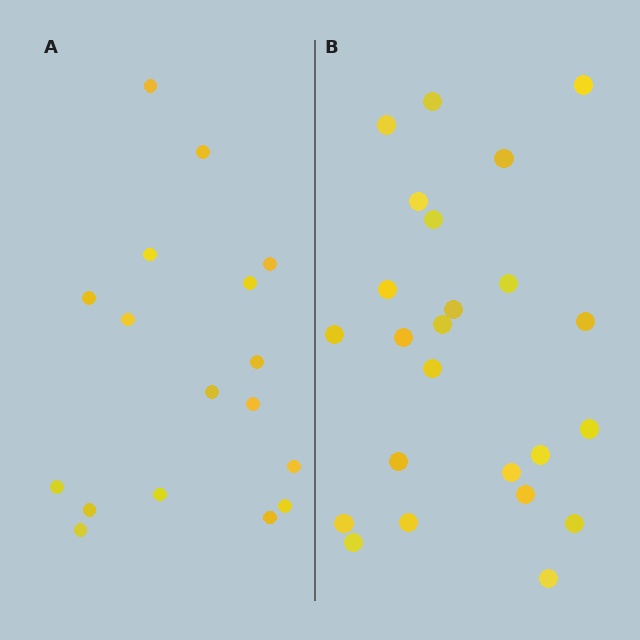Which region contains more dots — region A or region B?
Region B (the right region) has more dots.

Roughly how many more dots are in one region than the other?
Region B has roughly 8 or so more dots than region A.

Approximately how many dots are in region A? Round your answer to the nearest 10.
About 20 dots. (The exact count is 17, which rounds to 20.)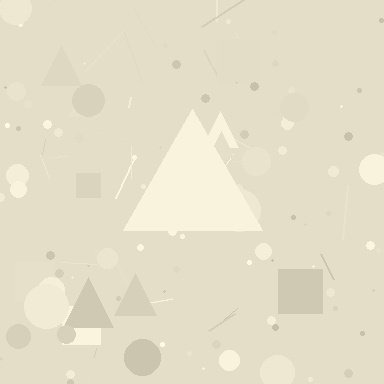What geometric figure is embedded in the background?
A triangle is embedded in the background.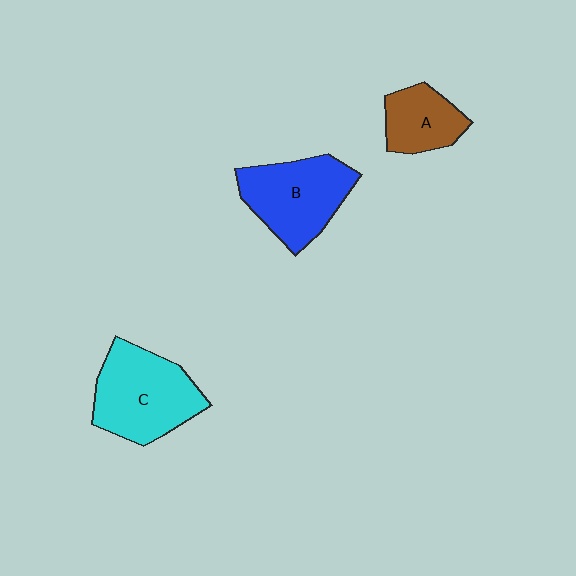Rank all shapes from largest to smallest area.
From largest to smallest: C (cyan), B (blue), A (brown).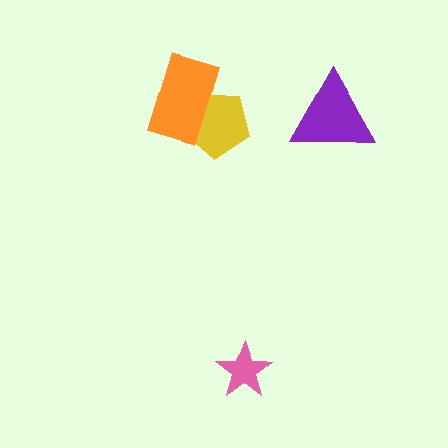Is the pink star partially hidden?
No, no other shape covers it.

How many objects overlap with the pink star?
0 objects overlap with the pink star.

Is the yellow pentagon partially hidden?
Yes, it is partially covered by another shape.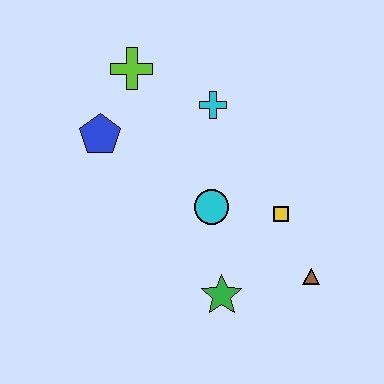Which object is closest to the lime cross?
The blue pentagon is closest to the lime cross.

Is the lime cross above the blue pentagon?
Yes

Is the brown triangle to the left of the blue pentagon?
No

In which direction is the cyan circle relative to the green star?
The cyan circle is above the green star.